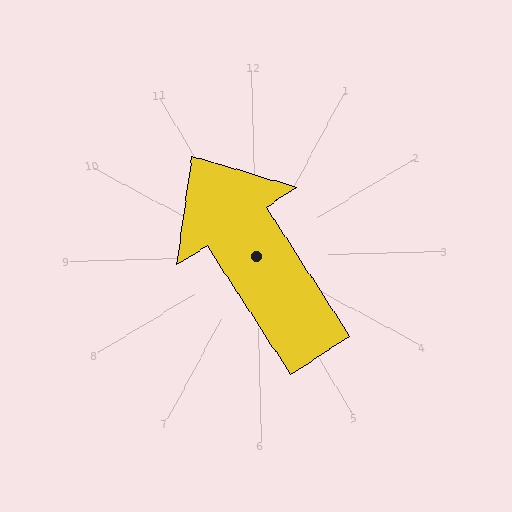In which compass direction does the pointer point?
Northwest.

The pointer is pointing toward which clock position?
Roughly 11 o'clock.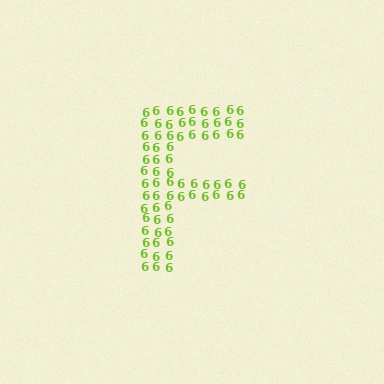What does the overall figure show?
The overall figure shows the letter F.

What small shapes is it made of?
It is made of small digit 6's.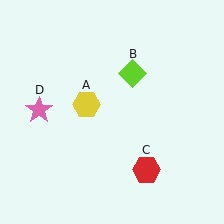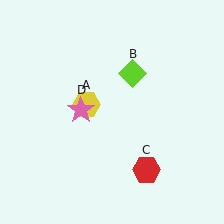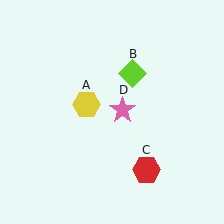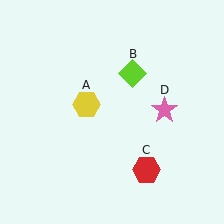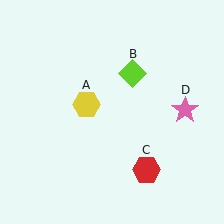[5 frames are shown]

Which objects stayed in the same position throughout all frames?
Yellow hexagon (object A) and lime diamond (object B) and red hexagon (object C) remained stationary.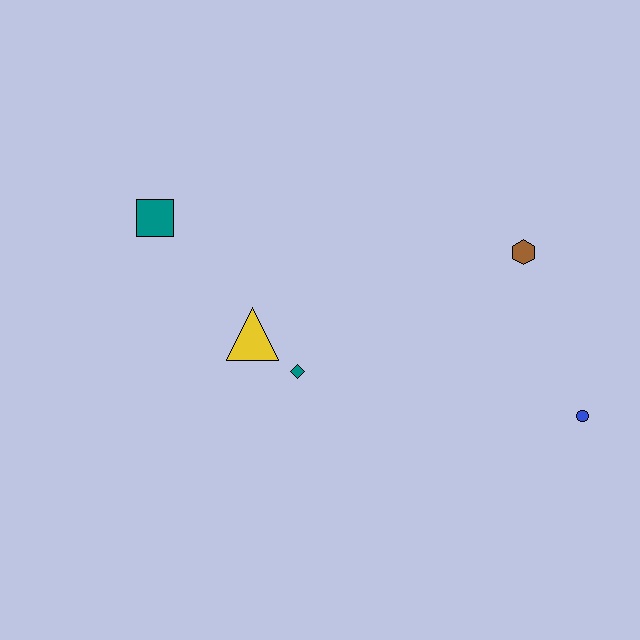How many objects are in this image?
There are 5 objects.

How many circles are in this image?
There is 1 circle.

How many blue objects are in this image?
There is 1 blue object.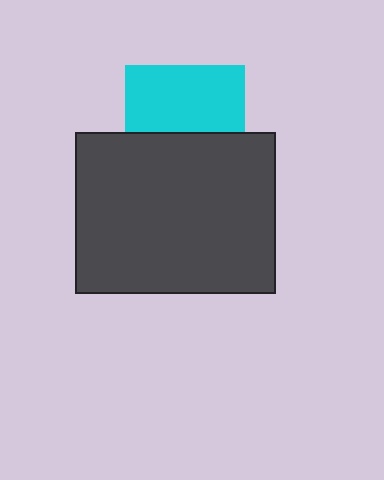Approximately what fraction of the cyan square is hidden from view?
Roughly 45% of the cyan square is hidden behind the dark gray rectangle.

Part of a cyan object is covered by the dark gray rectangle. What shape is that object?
It is a square.